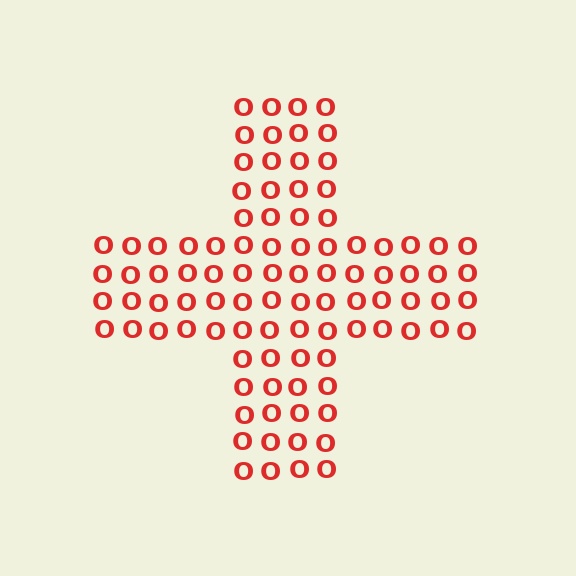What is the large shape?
The large shape is a cross.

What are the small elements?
The small elements are letter O's.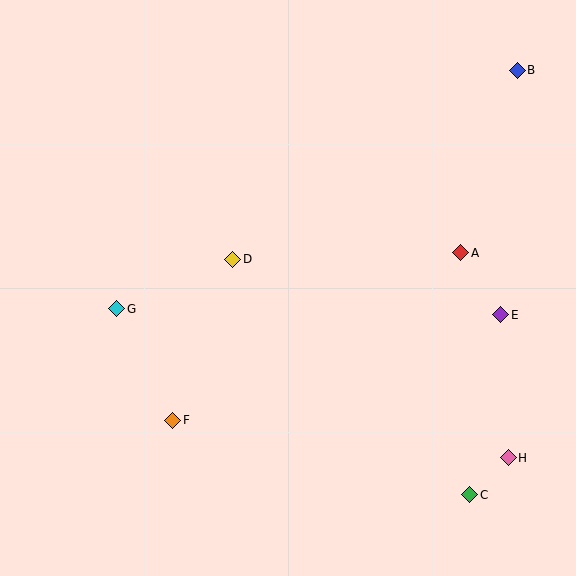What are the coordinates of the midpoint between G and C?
The midpoint between G and C is at (293, 402).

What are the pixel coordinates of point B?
Point B is at (517, 70).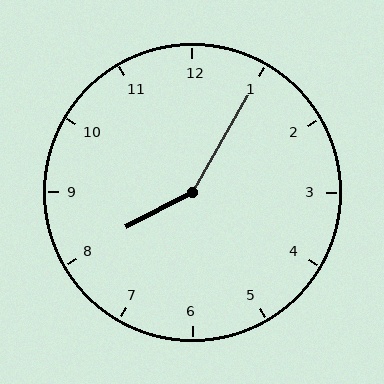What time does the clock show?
8:05.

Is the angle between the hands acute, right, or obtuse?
It is obtuse.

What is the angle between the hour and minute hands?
Approximately 148 degrees.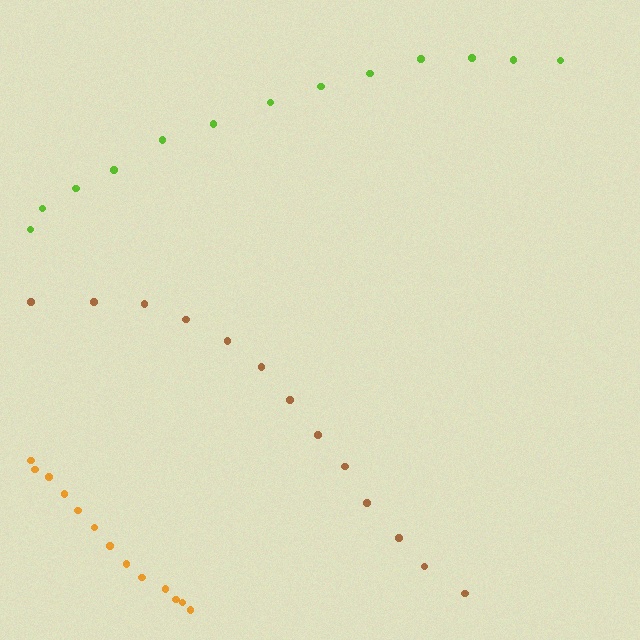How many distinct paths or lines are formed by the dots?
There are 3 distinct paths.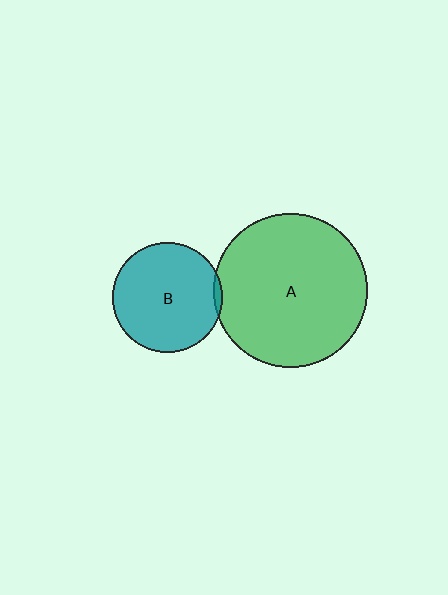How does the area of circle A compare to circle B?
Approximately 2.0 times.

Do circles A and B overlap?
Yes.